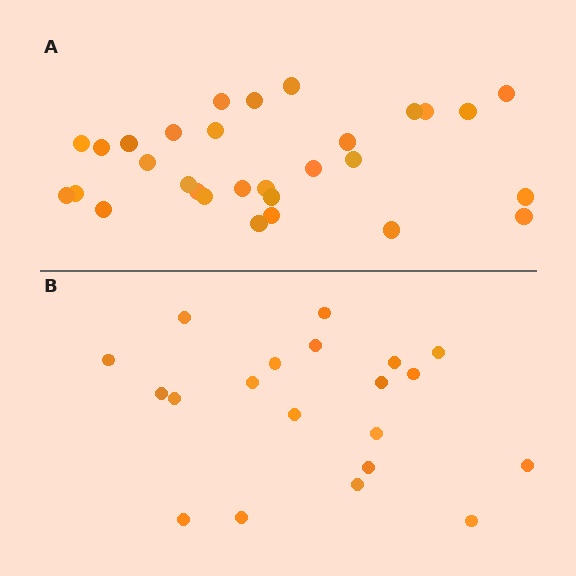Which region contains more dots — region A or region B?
Region A (the top region) has more dots.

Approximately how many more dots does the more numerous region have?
Region A has roughly 10 or so more dots than region B.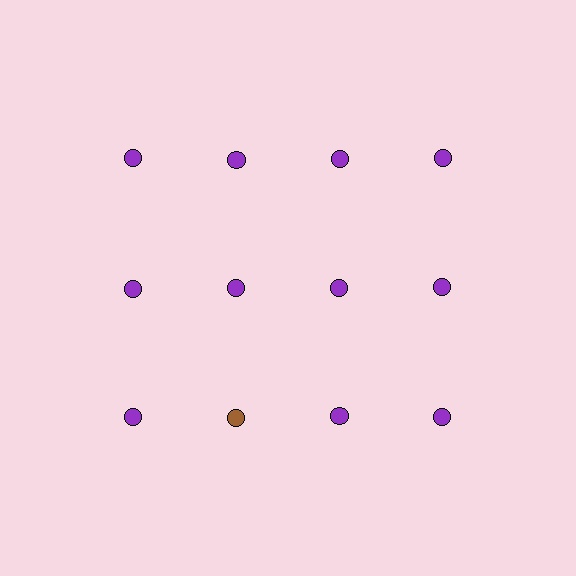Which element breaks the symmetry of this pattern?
The brown circle in the third row, second from left column breaks the symmetry. All other shapes are purple circles.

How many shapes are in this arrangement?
There are 12 shapes arranged in a grid pattern.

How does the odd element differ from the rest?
It has a different color: brown instead of purple.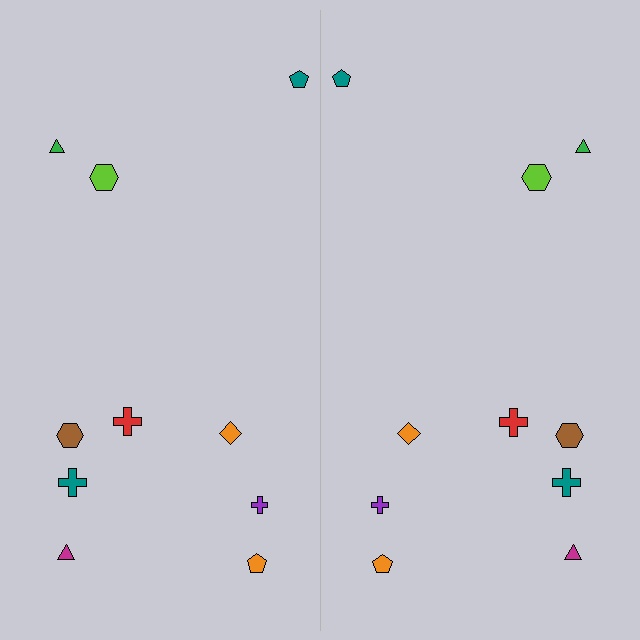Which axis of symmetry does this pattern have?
The pattern has a vertical axis of symmetry running through the center of the image.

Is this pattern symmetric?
Yes, this pattern has bilateral (reflection) symmetry.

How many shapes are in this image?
There are 20 shapes in this image.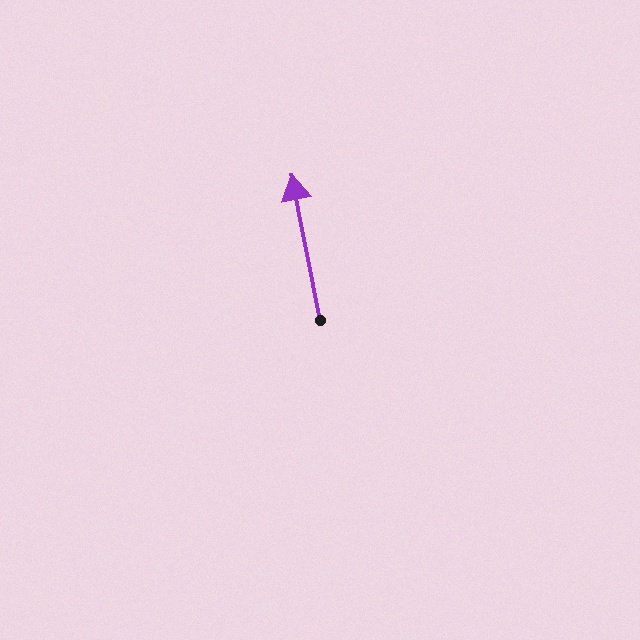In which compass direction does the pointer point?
North.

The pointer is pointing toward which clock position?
Roughly 12 o'clock.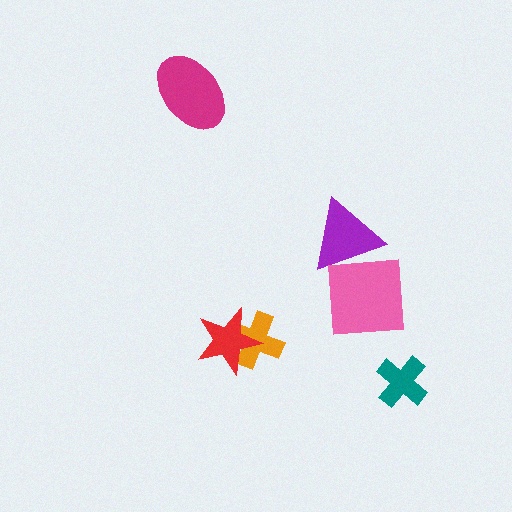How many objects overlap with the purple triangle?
1 object overlaps with the purple triangle.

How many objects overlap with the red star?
1 object overlaps with the red star.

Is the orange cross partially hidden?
Yes, it is partially covered by another shape.